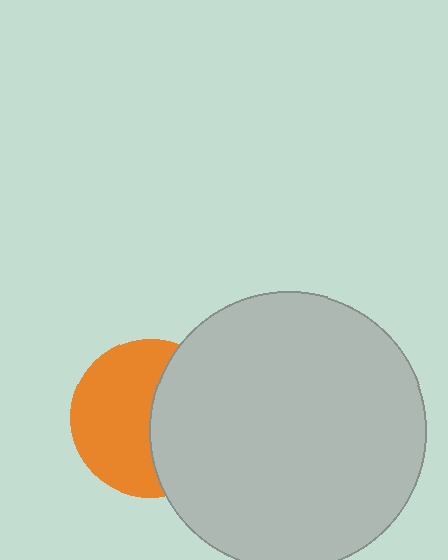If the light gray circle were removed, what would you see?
You would see the complete orange circle.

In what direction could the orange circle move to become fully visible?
The orange circle could move left. That would shift it out from behind the light gray circle entirely.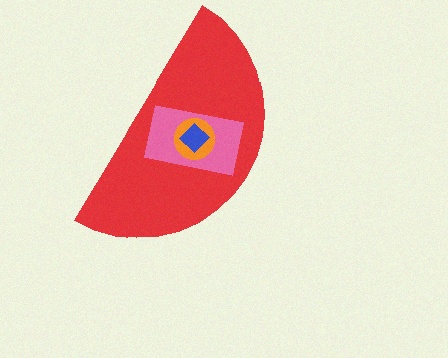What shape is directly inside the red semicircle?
The pink rectangle.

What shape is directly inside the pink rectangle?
The orange circle.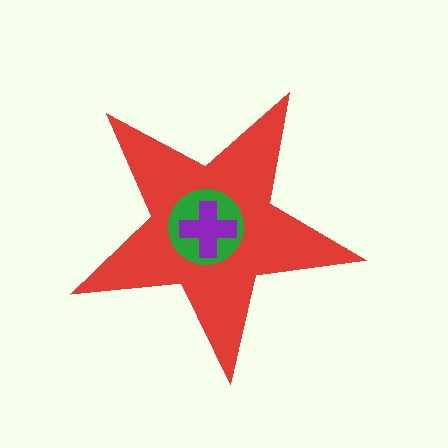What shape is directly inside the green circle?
The purple cross.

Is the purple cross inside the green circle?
Yes.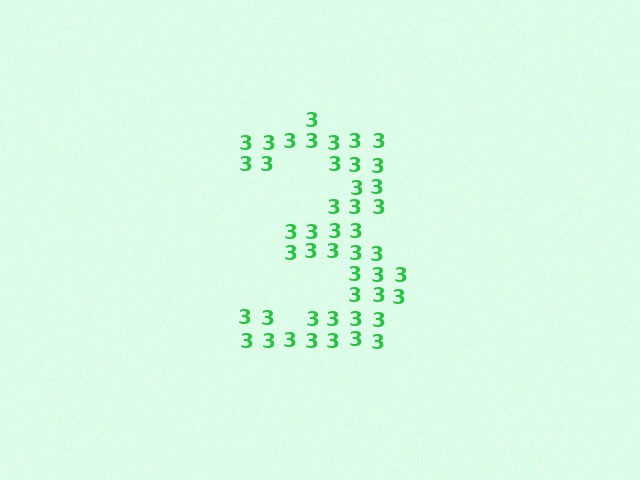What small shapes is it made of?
It is made of small digit 3's.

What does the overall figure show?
The overall figure shows the digit 3.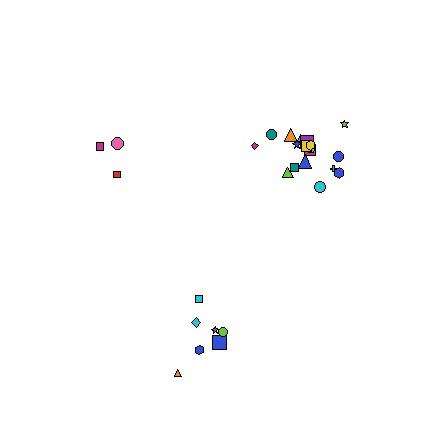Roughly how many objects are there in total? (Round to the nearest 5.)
Roughly 30 objects in total.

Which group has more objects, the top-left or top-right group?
The top-right group.